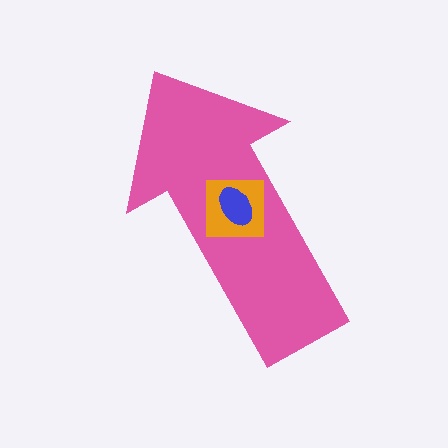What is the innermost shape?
The blue ellipse.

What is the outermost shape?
The pink arrow.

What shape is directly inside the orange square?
The blue ellipse.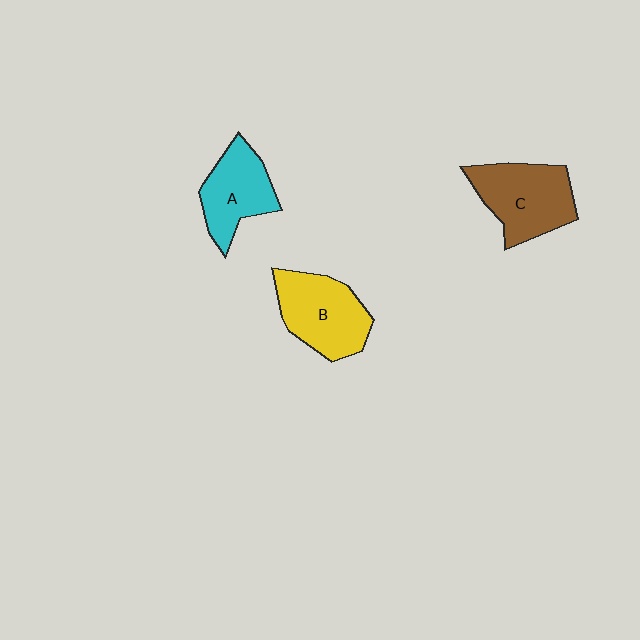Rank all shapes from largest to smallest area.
From largest to smallest: C (brown), B (yellow), A (cyan).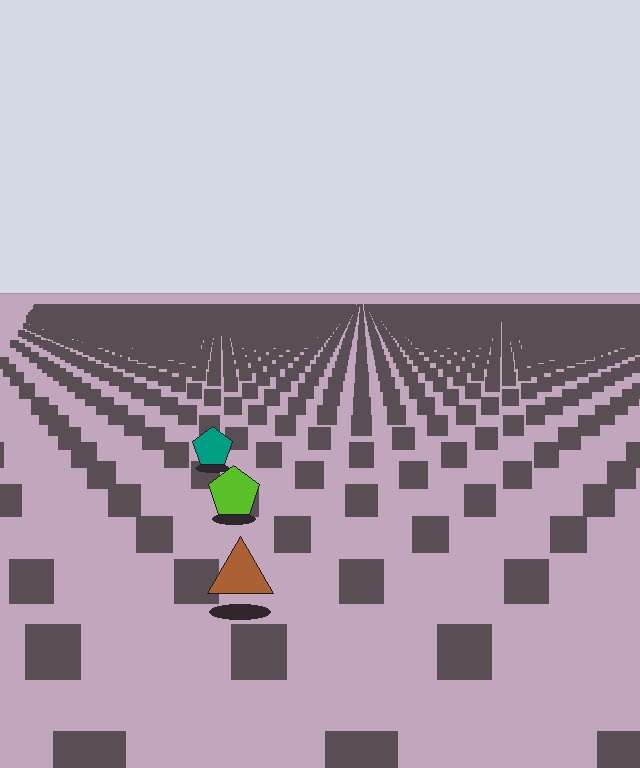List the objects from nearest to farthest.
From nearest to farthest: the brown triangle, the lime pentagon, the teal pentagon.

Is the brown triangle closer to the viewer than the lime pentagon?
Yes. The brown triangle is closer — you can tell from the texture gradient: the ground texture is coarser near it.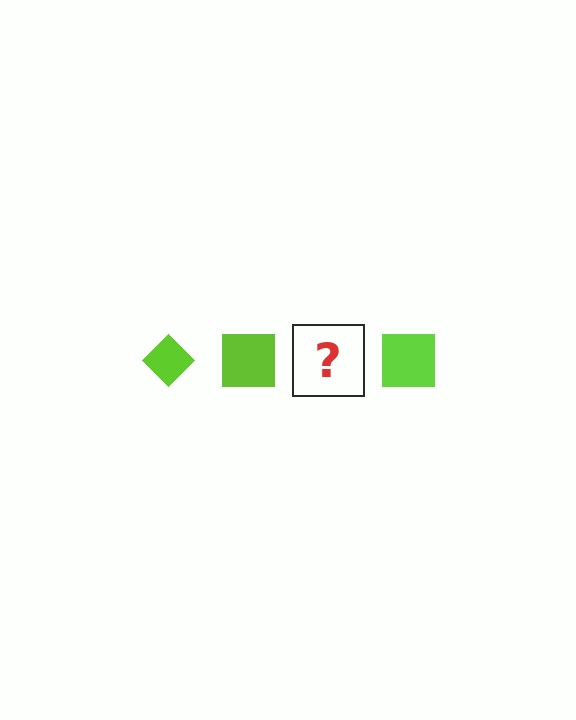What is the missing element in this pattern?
The missing element is a lime diamond.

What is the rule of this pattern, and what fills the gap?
The rule is that the pattern cycles through diamond, square shapes in lime. The gap should be filled with a lime diamond.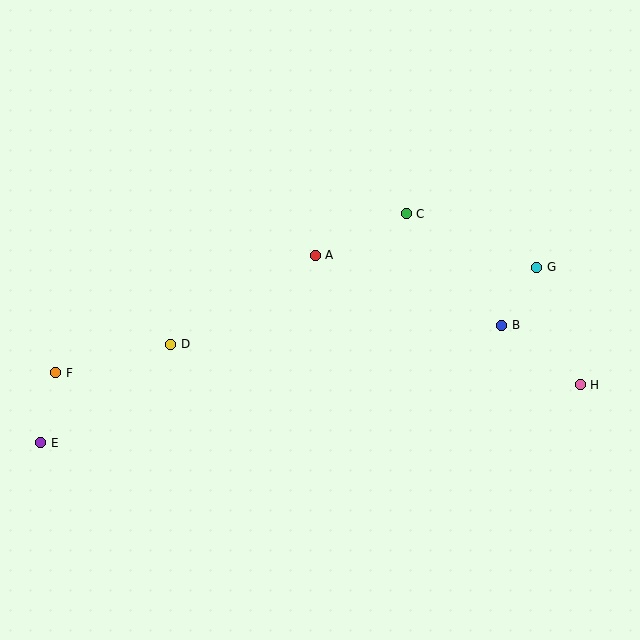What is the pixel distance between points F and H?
The distance between F and H is 525 pixels.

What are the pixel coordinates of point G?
Point G is at (537, 267).